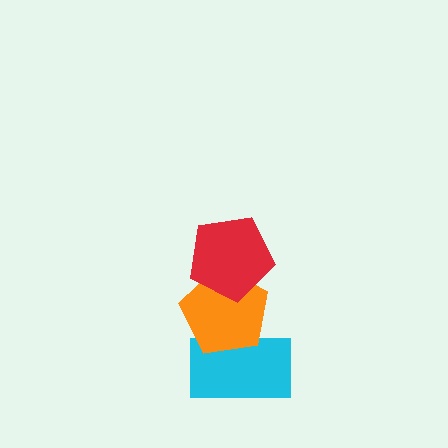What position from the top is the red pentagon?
The red pentagon is 1st from the top.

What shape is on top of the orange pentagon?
The red pentagon is on top of the orange pentagon.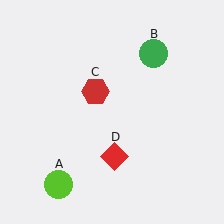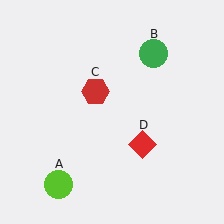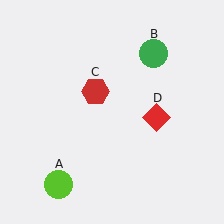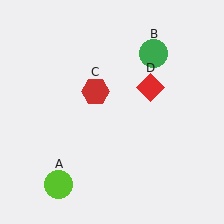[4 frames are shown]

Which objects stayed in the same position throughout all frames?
Lime circle (object A) and green circle (object B) and red hexagon (object C) remained stationary.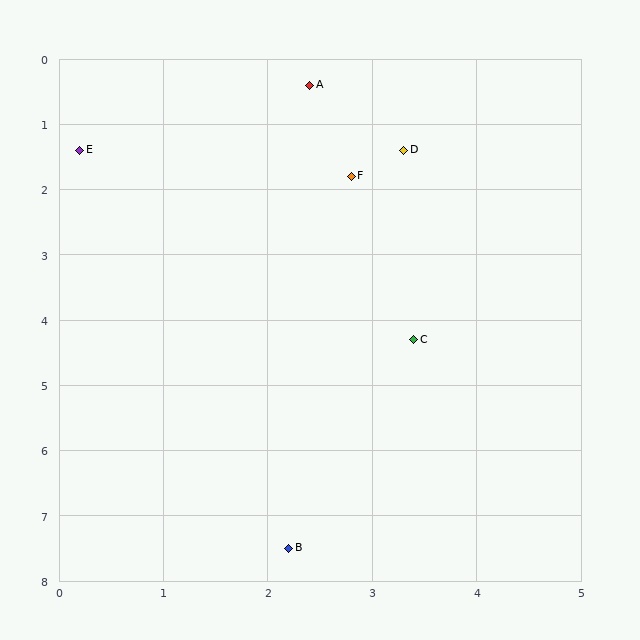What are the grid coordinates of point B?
Point B is at approximately (2.2, 7.5).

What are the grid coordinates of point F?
Point F is at approximately (2.8, 1.8).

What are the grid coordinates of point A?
Point A is at approximately (2.4, 0.4).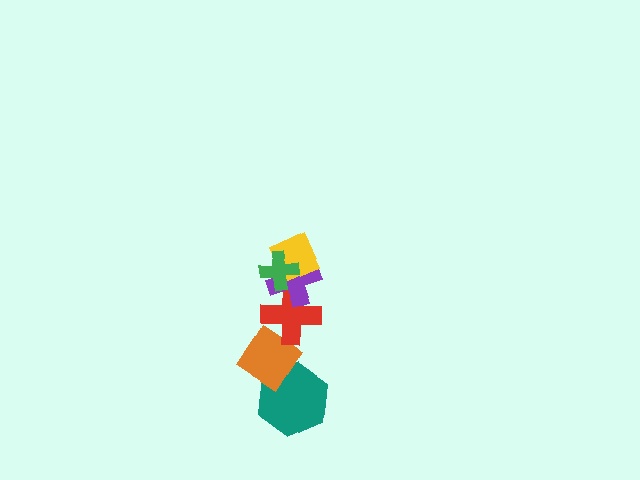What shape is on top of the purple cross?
The yellow diamond is on top of the purple cross.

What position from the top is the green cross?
The green cross is 1st from the top.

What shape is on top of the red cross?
The purple cross is on top of the red cross.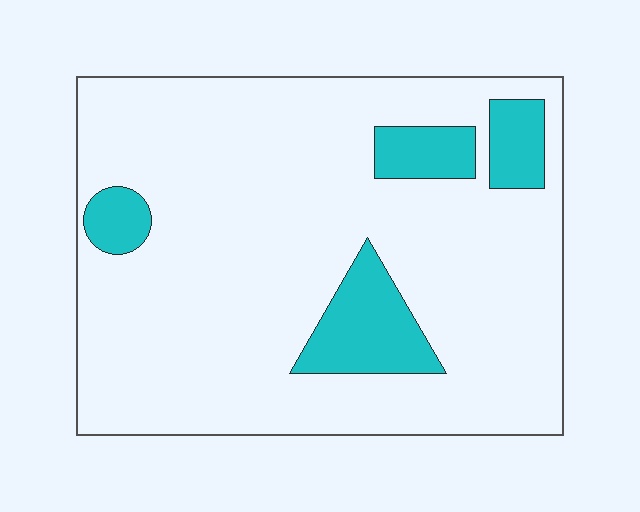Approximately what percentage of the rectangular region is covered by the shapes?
Approximately 15%.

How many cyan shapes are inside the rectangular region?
4.